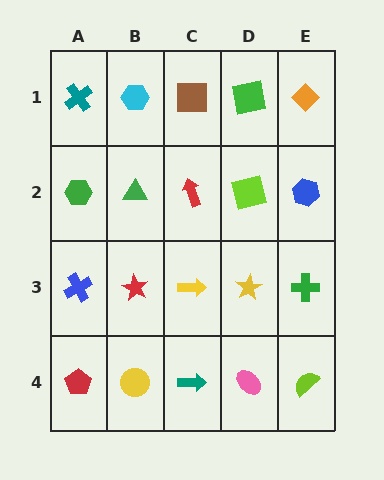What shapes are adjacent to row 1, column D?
A lime square (row 2, column D), a brown square (row 1, column C), an orange diamond (row 1, column E).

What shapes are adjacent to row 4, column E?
A green cross (row 3, column E), a pink ellipse (row 4, column D).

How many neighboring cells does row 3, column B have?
4.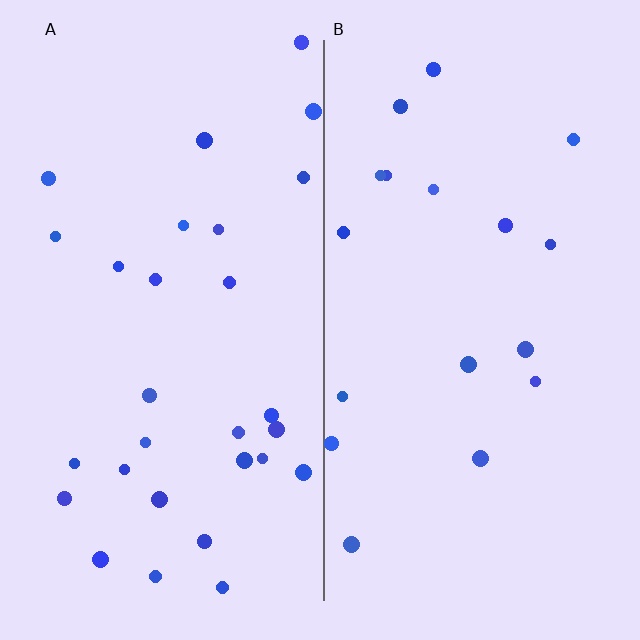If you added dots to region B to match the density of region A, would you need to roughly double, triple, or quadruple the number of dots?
Approximately double.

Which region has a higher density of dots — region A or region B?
A (the left).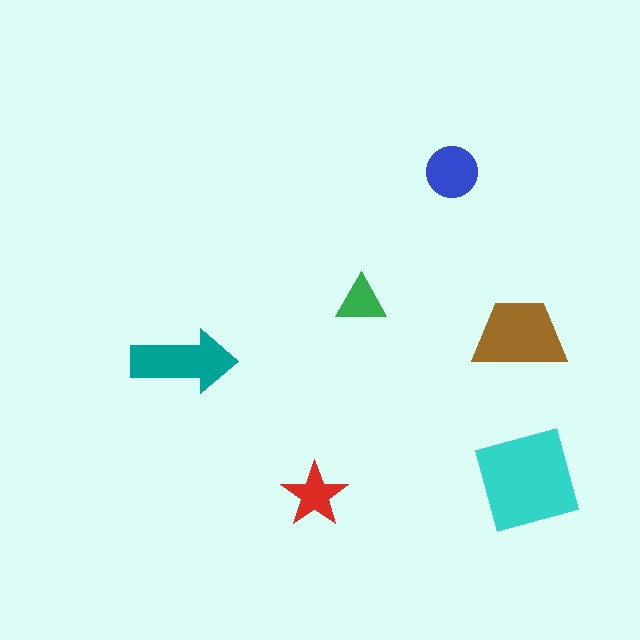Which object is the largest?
The cyan square.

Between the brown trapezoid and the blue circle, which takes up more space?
The brown trapezoid.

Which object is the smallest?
The green triangle.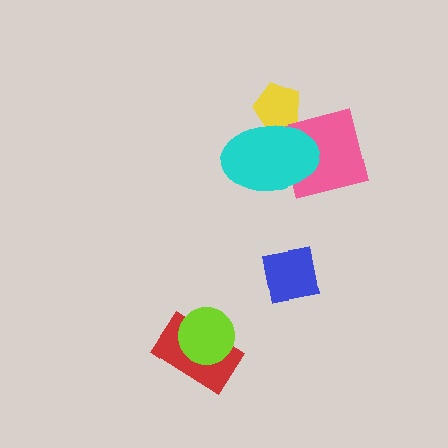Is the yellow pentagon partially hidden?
Yes, it is partially covered by another shape.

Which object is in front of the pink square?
The cyan ellipse is in front of the pink square.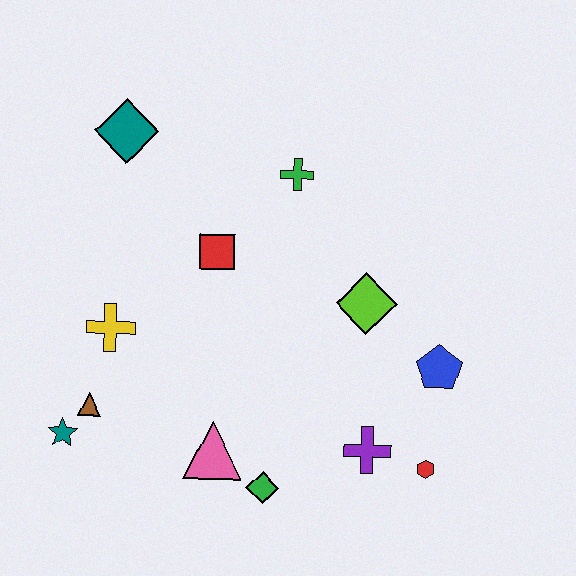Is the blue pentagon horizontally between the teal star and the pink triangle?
No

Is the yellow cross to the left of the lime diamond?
Yes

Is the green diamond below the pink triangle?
Yes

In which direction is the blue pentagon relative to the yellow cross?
The blue pentagon is to the right of the yellow cross.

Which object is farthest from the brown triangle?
The blue pentagon is farthest from the brown triangle.